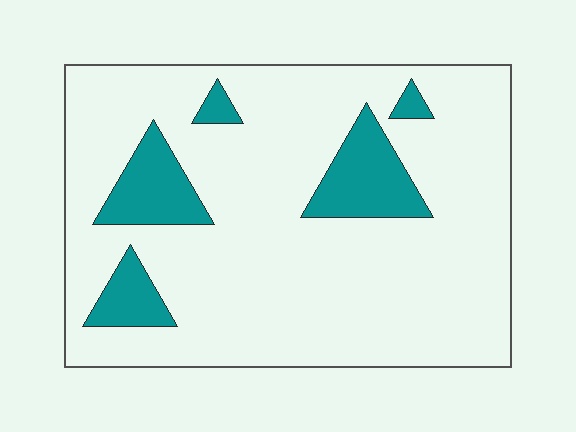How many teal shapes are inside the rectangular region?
5.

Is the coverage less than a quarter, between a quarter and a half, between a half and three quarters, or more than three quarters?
Less than a quarter.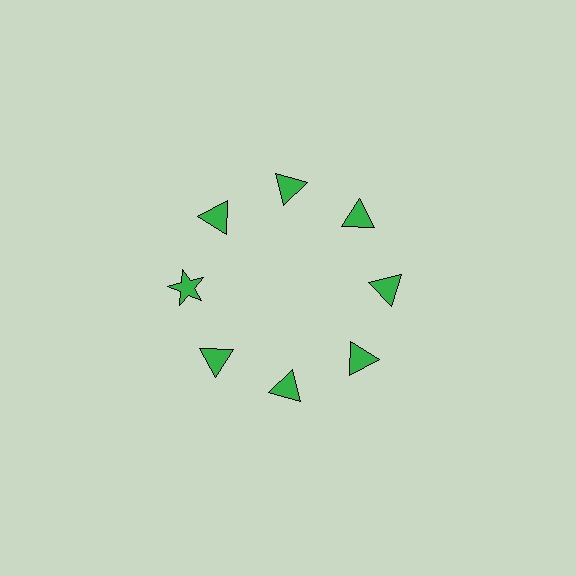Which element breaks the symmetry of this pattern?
The green star at roughly the 9 o'clock position breaks the symmetry. All other shapes are green triangles.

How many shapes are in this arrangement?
There are 8 shapes arranged in a ring pattern.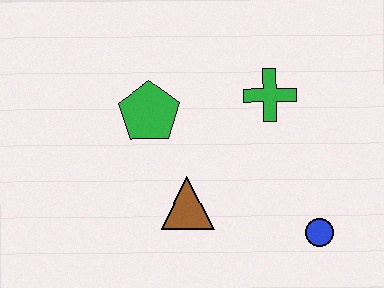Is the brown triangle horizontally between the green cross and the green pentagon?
Yes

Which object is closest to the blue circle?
The brown triangle is closest to the blue circle.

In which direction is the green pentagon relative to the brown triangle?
The green pentagon is above the brown triangle.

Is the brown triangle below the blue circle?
No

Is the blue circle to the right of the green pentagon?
Yes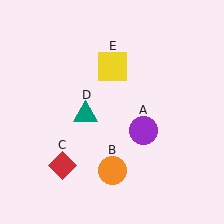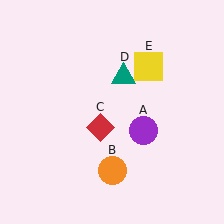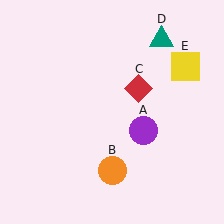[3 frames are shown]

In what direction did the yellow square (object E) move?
The yellow square (object E) moved right.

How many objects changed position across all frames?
3 objects changed position: red diamond (object C), teal triangle (object D), yellow square (object E).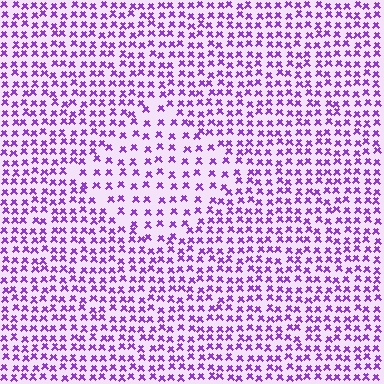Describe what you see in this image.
The image contains small purple elements arranged at two different densities. A diamond-shaped region is visible where the elements are less densely packed than the surrounding area.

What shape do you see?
I see a diamond.